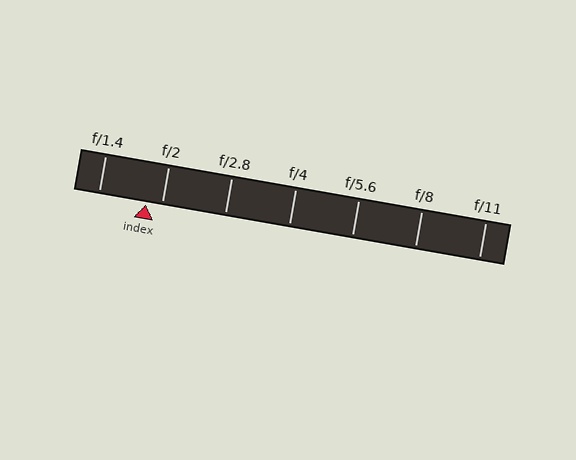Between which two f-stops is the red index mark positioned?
The index mark is between f/1.4 and f/2.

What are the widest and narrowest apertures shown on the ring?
The widest aperture shown is f/1.4 and the narrowest is f/11.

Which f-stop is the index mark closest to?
The index mark is closest to f/2.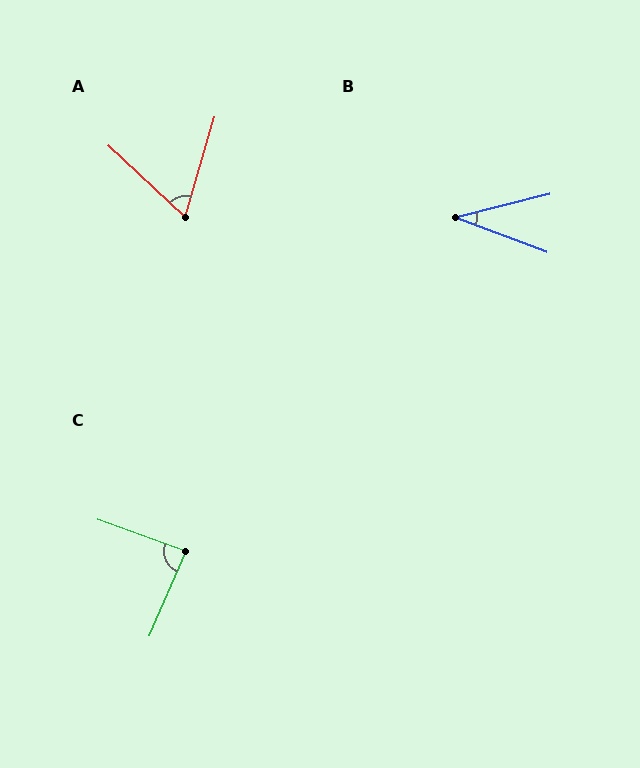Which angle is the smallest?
B, at approximately 35 degrees.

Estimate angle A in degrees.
Approximately 63 degrees.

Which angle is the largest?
C, at approximately 86 degrees.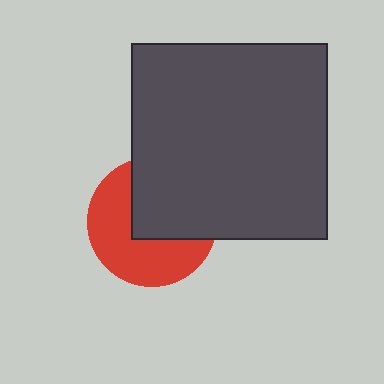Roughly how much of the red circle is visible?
About half of it is visible (roughly 54%).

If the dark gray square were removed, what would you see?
You would see the complete red circle.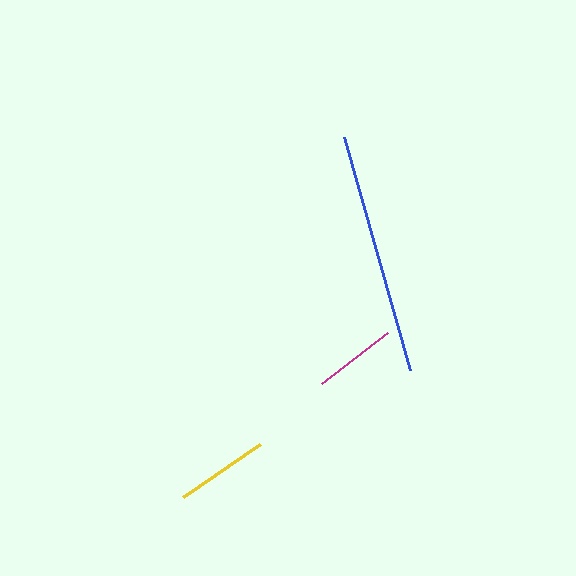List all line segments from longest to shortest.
From longest to shortest: blue, yellow, magenta.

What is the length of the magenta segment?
The magenta segment is approximately 83 pixels long.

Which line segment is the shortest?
The magenta line is the shortest at approximately 83 pixels.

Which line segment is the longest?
The blue line is the longest at approximately 242 pixels.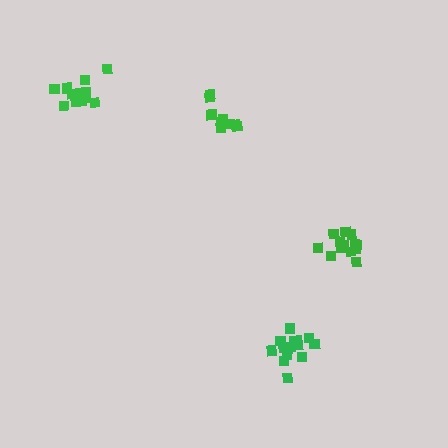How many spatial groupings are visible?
There are 4 spatial groupings.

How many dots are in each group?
Group 1: 10 dots, Group 2: 15 dots, Group 3: 13 dots, Group 4: 13 dots (51 total).